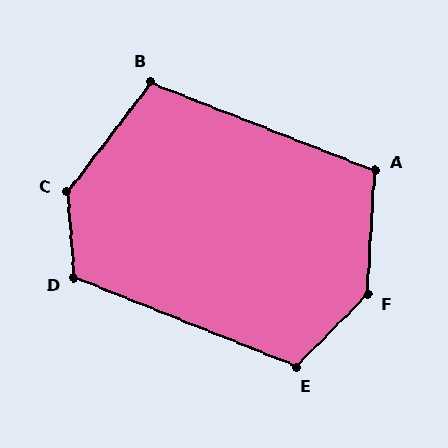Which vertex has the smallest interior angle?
B, at approximately 106 degrees.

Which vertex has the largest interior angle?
C, at approximately 139 degrees.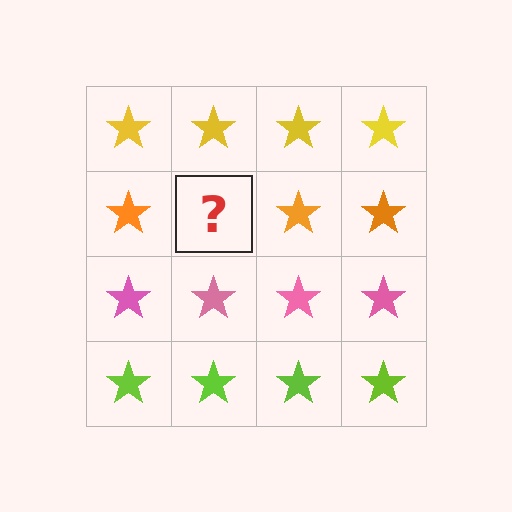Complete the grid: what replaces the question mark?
The question mark should be replaced with an orange star.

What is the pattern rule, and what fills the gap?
The rule is that each row has a consistent color. The gap should be filled with an orange star.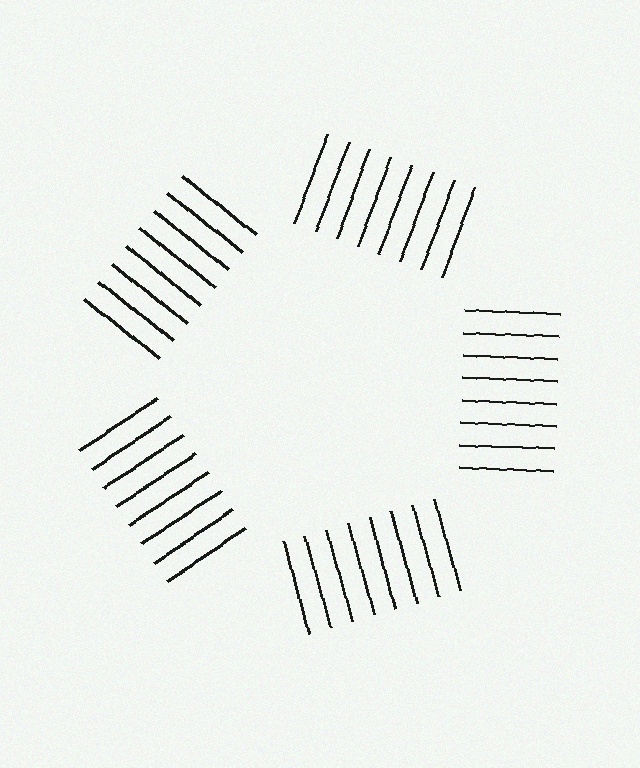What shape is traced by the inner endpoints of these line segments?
An illusory pentagon — the line segments terminate on its edges but no continuous stroke is drawn.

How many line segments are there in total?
40 — 8 along each of the 5 edges.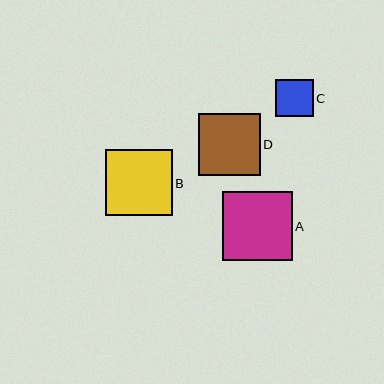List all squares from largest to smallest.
From largest to smallest: A, B, D, C.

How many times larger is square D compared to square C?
Square D is approximately 1.7 times the size of square C.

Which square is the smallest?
Square C is the smallest with a size of approximately 37 pixels.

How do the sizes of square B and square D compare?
Square B and square D are approximately the same size.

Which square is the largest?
Square A is the largest with a size of approximately 69 pixels.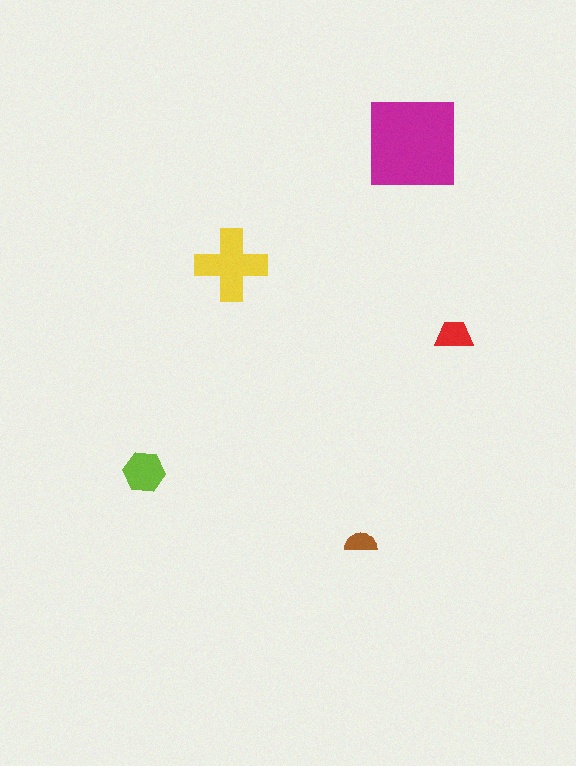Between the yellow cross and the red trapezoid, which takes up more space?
The yellow cross.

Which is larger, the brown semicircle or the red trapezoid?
The red trapezoid.